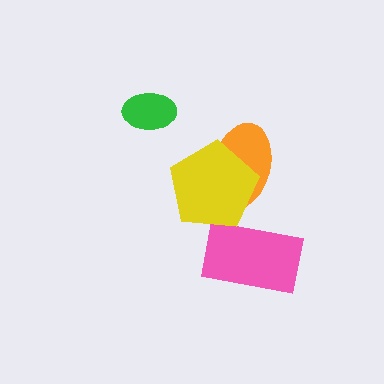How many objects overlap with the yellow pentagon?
2 objects overlap with the yellow pentagon.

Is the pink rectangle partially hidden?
Yes, it is partially covered by another shape.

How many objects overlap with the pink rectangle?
1 object overlaps with the pink rectangle.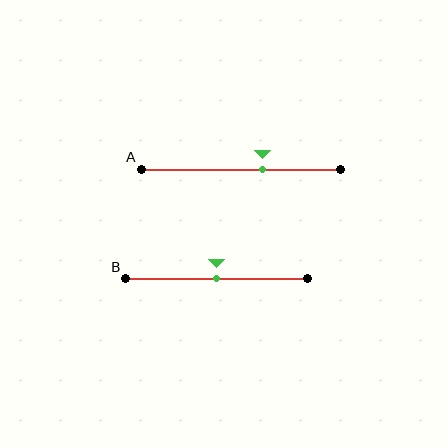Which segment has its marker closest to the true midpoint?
Segment B has its marker closest to the true midpoint.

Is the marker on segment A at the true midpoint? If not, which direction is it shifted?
No, the marker on segment A is shifted to the right by about 11% of the segment length.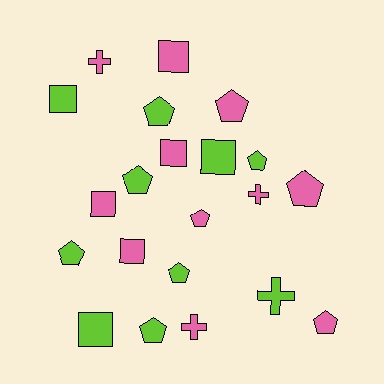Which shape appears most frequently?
Pentagon, with 10 objects.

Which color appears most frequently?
Pink, with 11 objects.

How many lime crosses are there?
There is 1 lime cross.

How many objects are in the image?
There are 21 objects.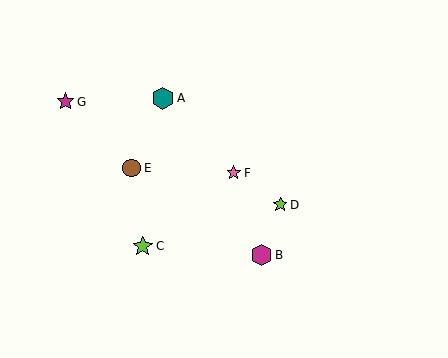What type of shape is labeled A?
Shape A is a teal hexagon.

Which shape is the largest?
The teal hexagon (labeled A) is the largest.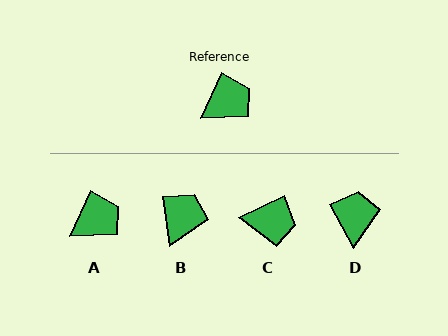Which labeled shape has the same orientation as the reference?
A.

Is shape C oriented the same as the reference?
No, it is off by about 39 degrees.